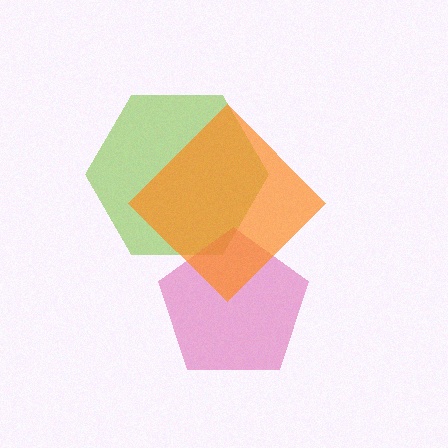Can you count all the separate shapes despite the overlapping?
Yes, there are 3 separate shapes.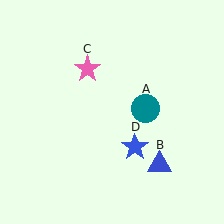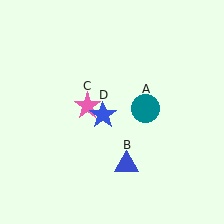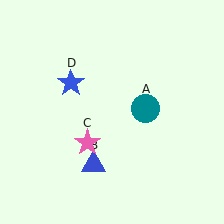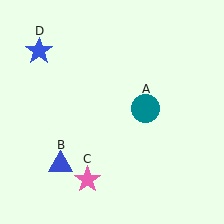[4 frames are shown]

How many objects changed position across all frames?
3 objects changed position: blue triangle (object B), pink star (object C), blue star (object D).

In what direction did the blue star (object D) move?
The blue star (object D) moved up and to the left.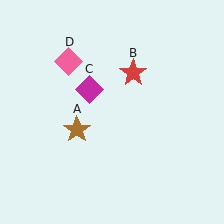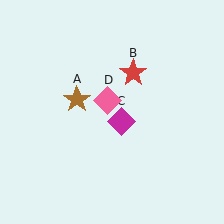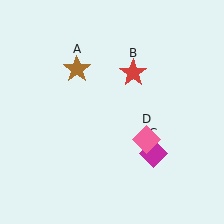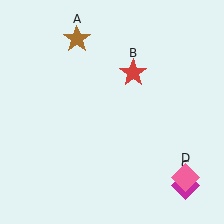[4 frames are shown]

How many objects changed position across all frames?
3 objects changed position: brown star (object A), magenta diamond (object C), pink diamond (object D).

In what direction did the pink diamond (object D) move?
The pink diamond (object D) moved down and to the right.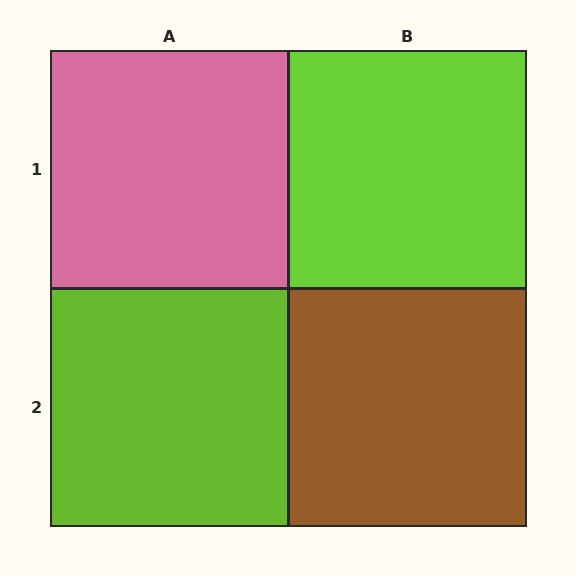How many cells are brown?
1 cell is brown.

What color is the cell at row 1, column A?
Pink.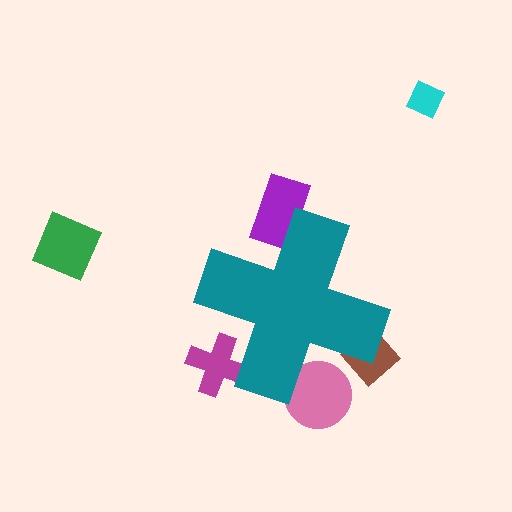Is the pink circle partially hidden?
Yes, the pink circle is partially hidden behind the teal cross.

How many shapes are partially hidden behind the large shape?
4 shapes are partially hidden.